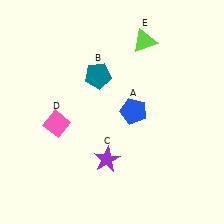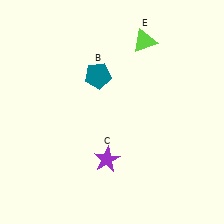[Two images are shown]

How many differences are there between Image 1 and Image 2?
There are 2 differences between the two images.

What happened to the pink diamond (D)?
The pink diamond (D) was removed in Image 2. It was in the bottom-left area of Image 1.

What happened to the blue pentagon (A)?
The blue pentagon (A) was removed in Image 2. It was in the top-right area of Image 1.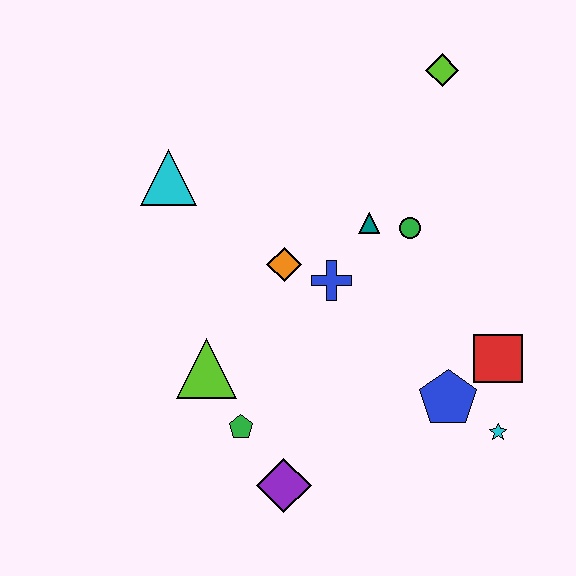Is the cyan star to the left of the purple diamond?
No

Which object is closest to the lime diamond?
The green circle is closest to the lime diamond.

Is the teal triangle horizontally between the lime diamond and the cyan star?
No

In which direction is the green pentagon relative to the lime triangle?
The green pentagon is below the lime triangle.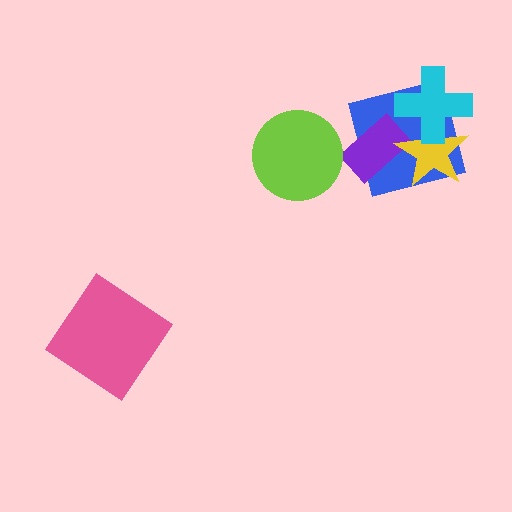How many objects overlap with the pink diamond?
0 objects overlap with the pink diamond.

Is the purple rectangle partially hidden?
Yes, it is partially covered by another shape.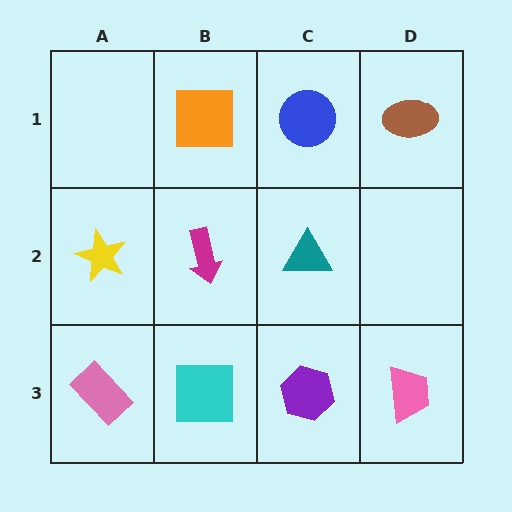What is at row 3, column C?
A purple hexagon.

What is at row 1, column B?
An orange square.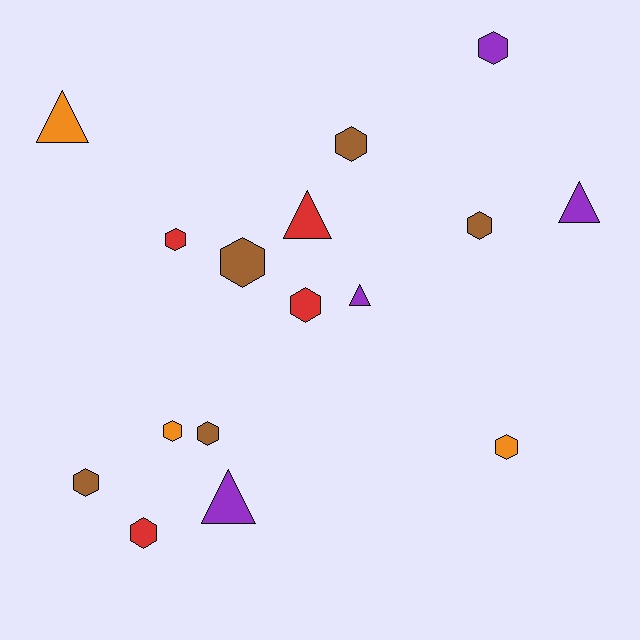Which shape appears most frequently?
Hexagon, with 11 objects.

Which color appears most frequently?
Brown, with 5 objects.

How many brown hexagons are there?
There are 5 brown hexagons.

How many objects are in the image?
There are 16 objects.